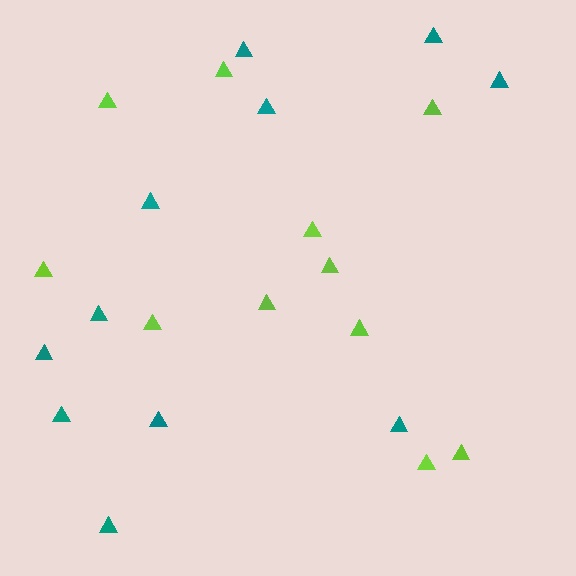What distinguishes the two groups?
There are 2 groups: one group of teal triangles (11) and one group of lime triangles (11).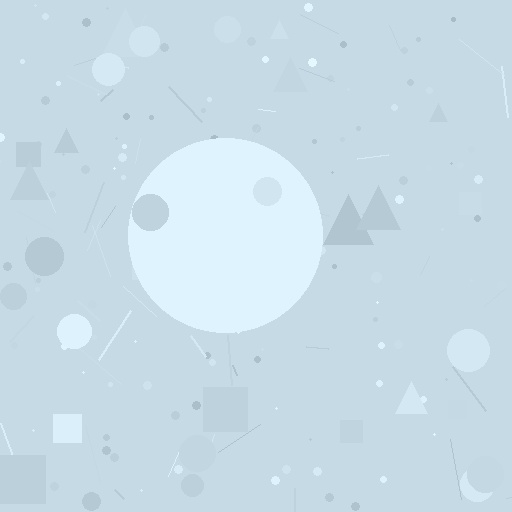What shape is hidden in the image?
A circle is hidden in the image.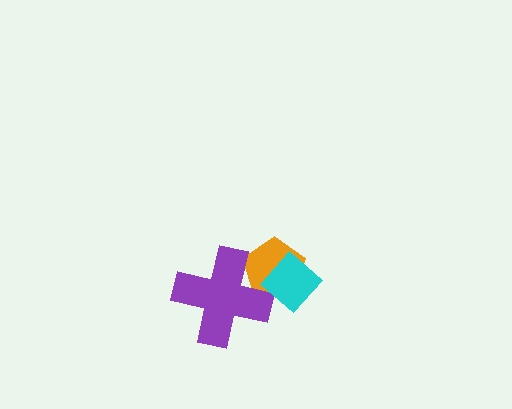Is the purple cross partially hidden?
Yes, it is partially covered by another shape.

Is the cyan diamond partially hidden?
No, no other shape covers it.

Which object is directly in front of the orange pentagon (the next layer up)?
The purple cross is directly in front of the orange pentagon.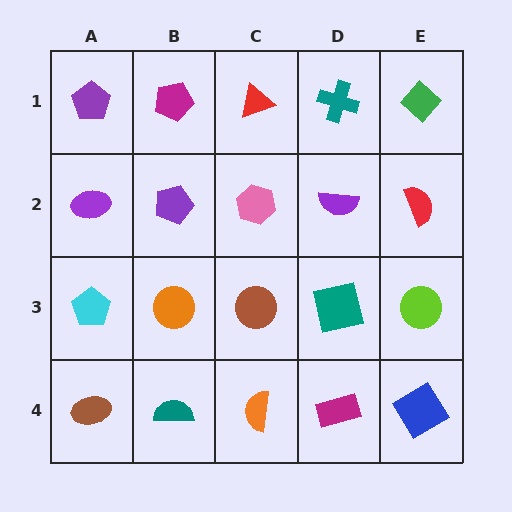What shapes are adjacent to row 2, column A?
A purple pentagon (row 1, column A), a cyan pentagon (row 3, column A), a purple pentagon (row 2, column B).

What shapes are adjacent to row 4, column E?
A lime circle (row 3, column E), a magenta rectangle (row 4, column D).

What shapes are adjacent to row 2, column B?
A magenta pentagon (row 1, column B), an orange circle (row 3, column B), a purple ellipse (row 2, column A), a pink hexagon (row 2, column C).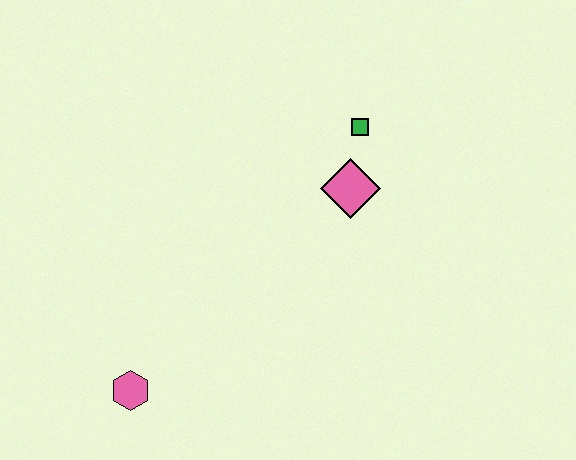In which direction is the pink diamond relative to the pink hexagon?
The pink diamond is to the right of the pink hexagon.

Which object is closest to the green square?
The pink diamond is closest to the green square.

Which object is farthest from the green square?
The pink hexagon is farthest from the green square.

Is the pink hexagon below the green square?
Yes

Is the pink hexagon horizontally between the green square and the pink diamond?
No